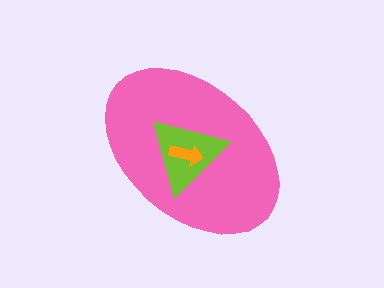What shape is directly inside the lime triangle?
The orange arrow.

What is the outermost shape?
The pink ellipse.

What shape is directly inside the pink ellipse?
The lime triangle.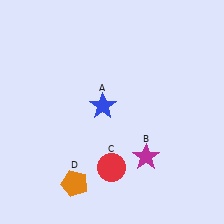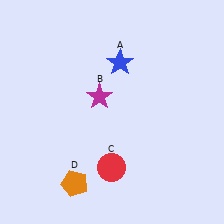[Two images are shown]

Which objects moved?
The objects that moved are: the blue star (A), the magenta star (B).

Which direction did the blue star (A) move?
The blue star (A) moved up.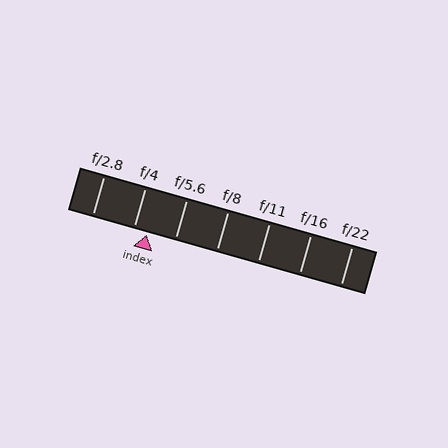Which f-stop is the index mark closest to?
The index mark is closest to f/4.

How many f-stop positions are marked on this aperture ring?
There are 7 f-stop positions marked.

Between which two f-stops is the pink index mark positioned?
The index mark is between f/4 and f/5.6.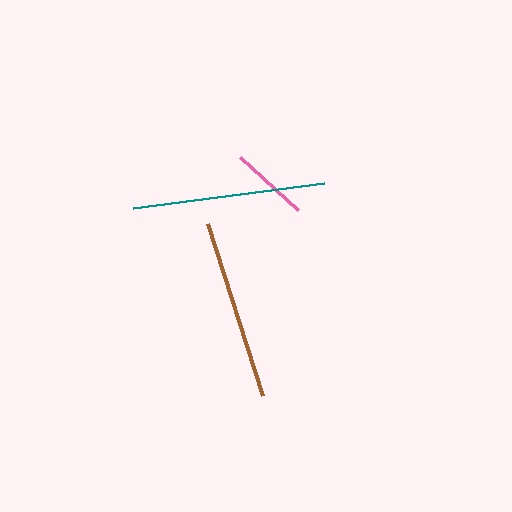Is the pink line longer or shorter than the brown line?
The brown line is longer than the pink line.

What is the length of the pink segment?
The pink segment is approximately 79 pixels long.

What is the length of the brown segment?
The brown segment is approximately 180 pixels long.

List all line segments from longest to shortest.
From longest to shortest: teal, brown, pink.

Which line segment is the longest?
The teal line is the longest at approximately 193 pixels.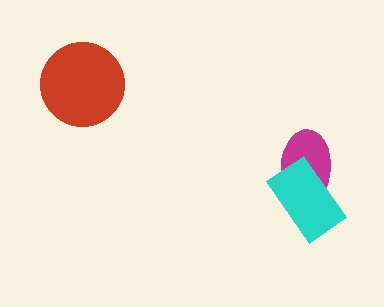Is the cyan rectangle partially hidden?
No, no other shape covers it.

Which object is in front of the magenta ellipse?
The cyan rectangle is in front of the magenta ellipse.